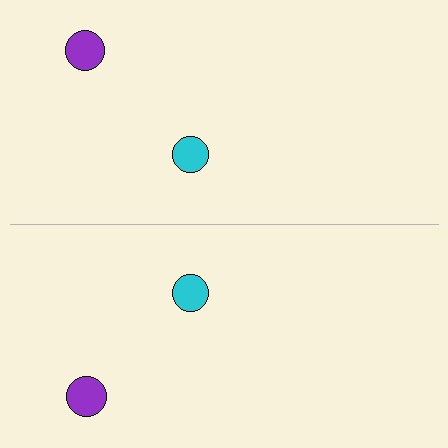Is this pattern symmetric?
Yes, this pattern has bilateral (reflection) symmetry.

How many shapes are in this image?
There are 4 shapes in this image.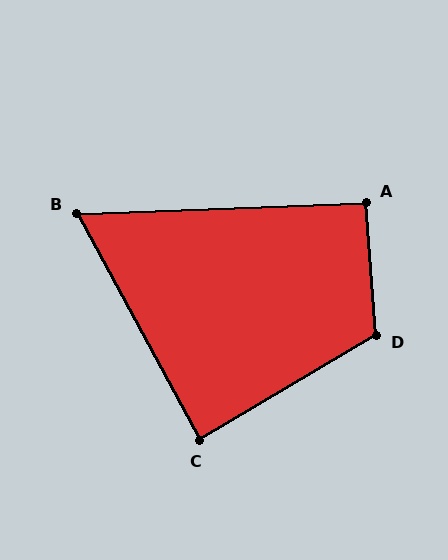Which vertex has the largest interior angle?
D, at approximately 116 degrees.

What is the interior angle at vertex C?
Approximately 88 degrees (approximately right).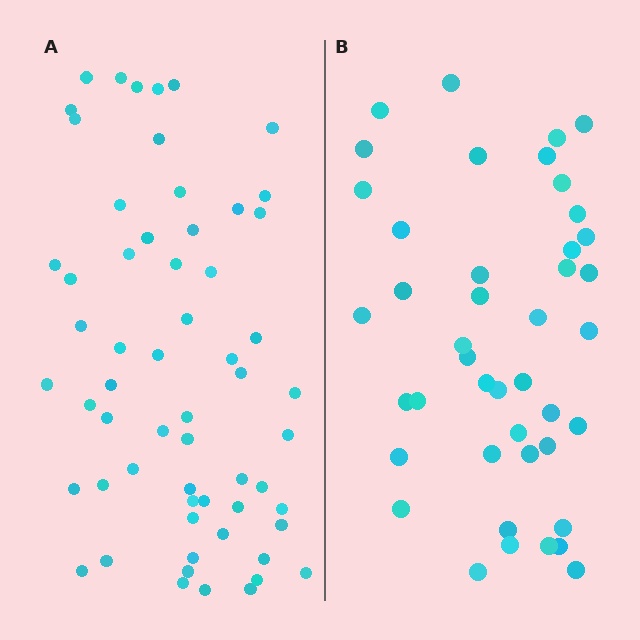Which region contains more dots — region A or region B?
Region A (the left region) has more dots.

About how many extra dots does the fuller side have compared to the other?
Region A has approximately 15 more dots than region B.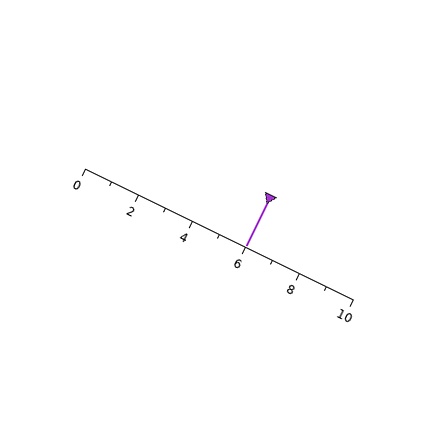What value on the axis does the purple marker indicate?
The marker indicates approximately 6.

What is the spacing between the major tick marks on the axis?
The major ticks are spaced 2 apart.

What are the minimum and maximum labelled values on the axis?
The axis runs from 0 to 10.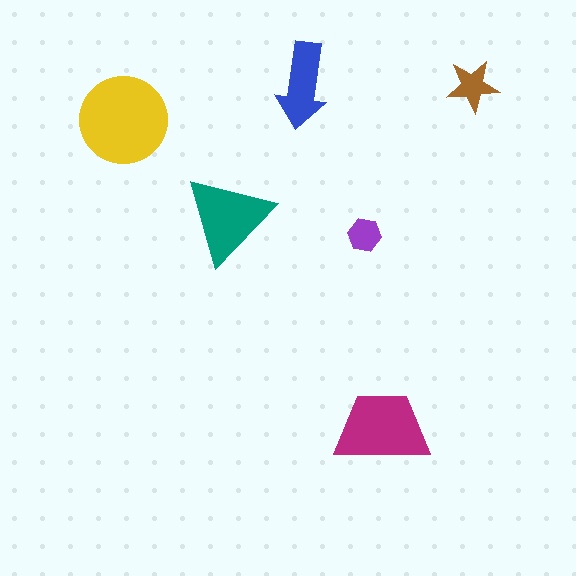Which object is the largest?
The yellow circle.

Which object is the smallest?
The purple hexagon.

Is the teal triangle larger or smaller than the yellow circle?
Smaller.